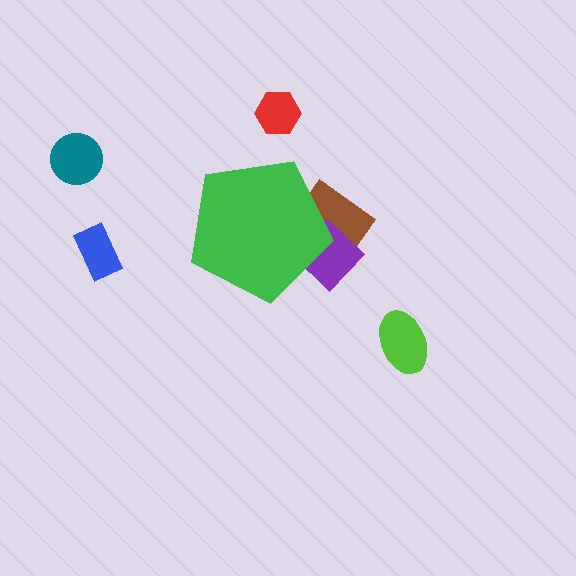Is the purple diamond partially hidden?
Yes, the purple diamond is partially hidden behind the green pentagon.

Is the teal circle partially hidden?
No, the teal circle is fully visible.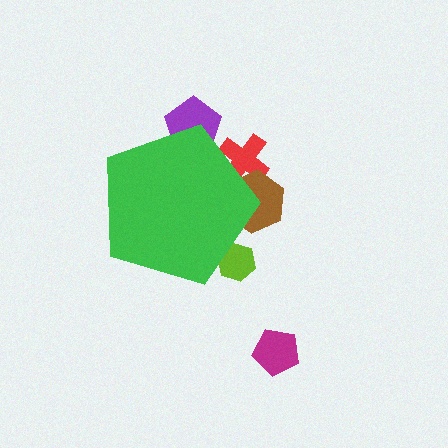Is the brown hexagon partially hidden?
Yes, the brown hexagon is partially hidden behind the green pentagon.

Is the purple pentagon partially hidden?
Yes, the purple pentagon is partially hidden behind the green pentagon.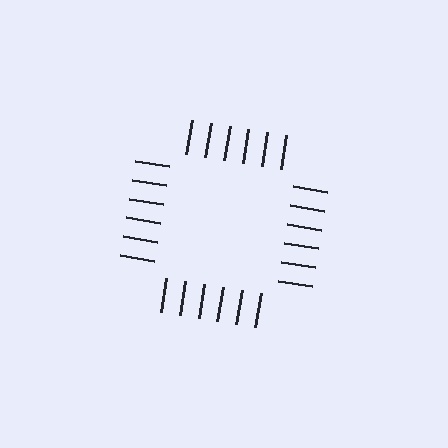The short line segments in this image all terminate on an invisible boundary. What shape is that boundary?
An illusory square — the line segments terminate on its edges but no continuous stroke is drawn.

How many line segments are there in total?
24 — 6 along each of the 4 edges.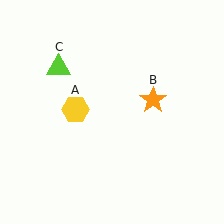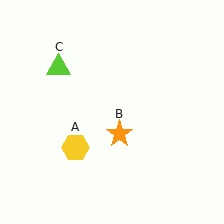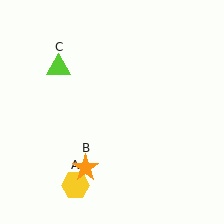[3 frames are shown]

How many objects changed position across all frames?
2 objects changed position: yellow hexagon (object A), orange star (object B).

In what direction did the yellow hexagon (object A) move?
The yellow hexagon (object A) moved down.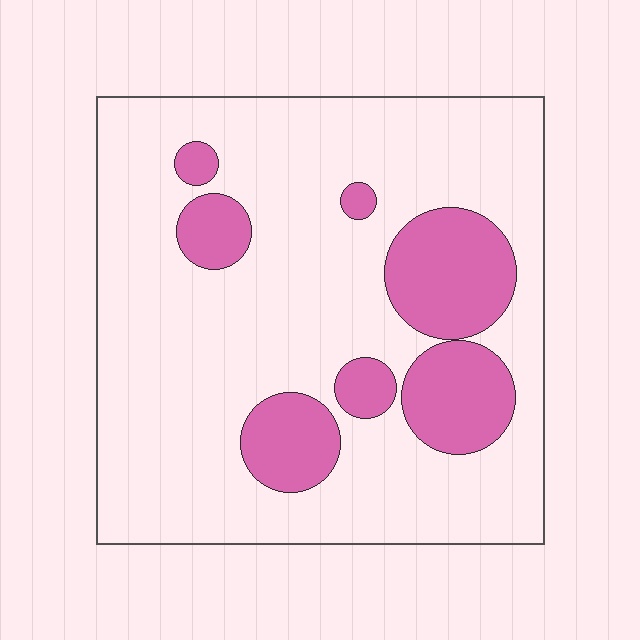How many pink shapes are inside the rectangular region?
7.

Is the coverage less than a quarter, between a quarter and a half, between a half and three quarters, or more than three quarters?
Less than a quarter.